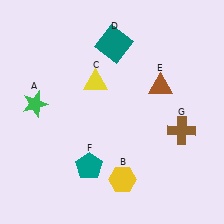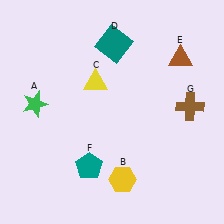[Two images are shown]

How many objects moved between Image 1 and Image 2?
2 objects moved between the two images.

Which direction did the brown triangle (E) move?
The brown triangle (E) moved up.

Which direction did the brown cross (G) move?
The brown cross (G) moved up.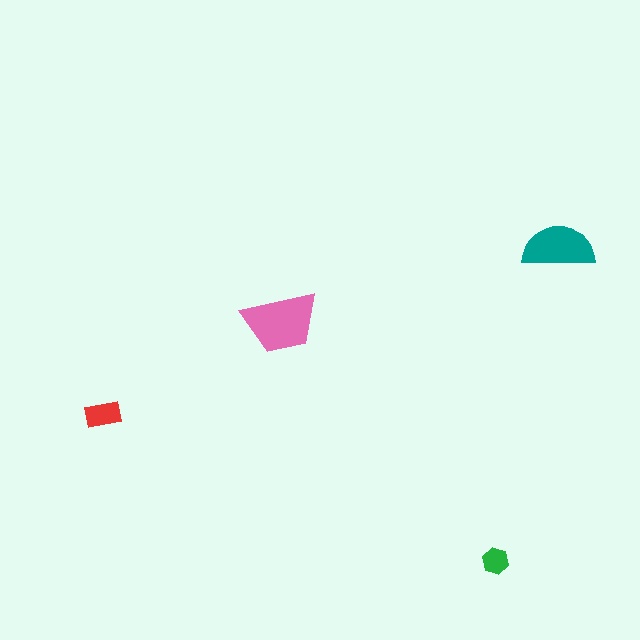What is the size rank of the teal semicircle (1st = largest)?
2nd.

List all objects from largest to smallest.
The pink trapezoid, the teal semicircle, the red rectangle, the green hexagon.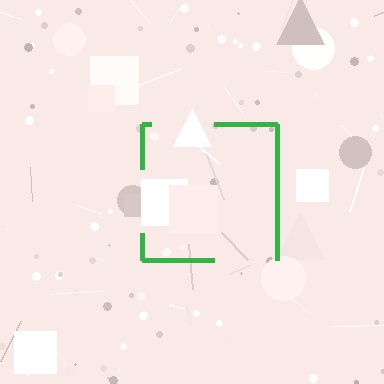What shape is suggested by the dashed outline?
The dashed outline suggests a square.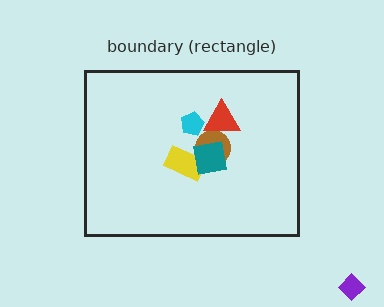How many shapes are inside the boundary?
5 inside, 1 outside.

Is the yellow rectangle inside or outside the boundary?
Inside.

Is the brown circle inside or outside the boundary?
Inside.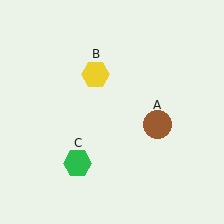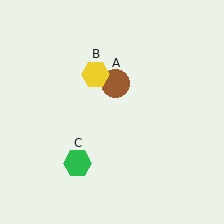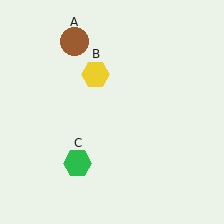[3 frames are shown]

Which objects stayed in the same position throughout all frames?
Yellow hexagon (object B) and green hexagon (object C) remained stationary.